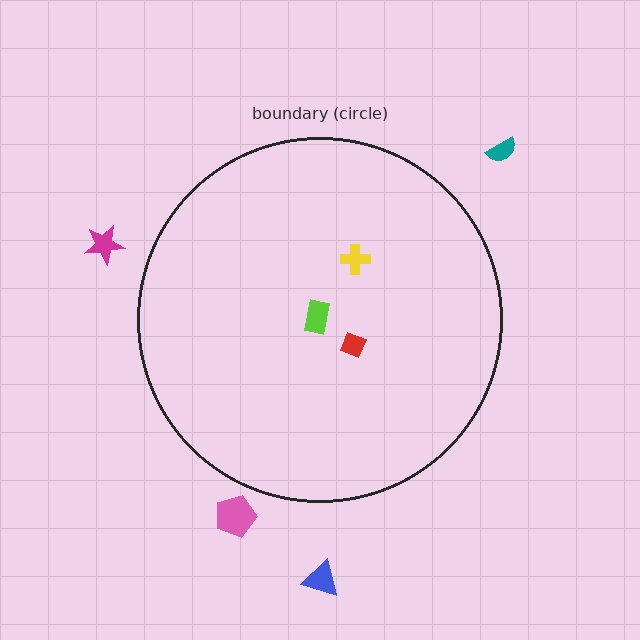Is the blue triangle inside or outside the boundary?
Outside.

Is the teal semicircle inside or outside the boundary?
Outside.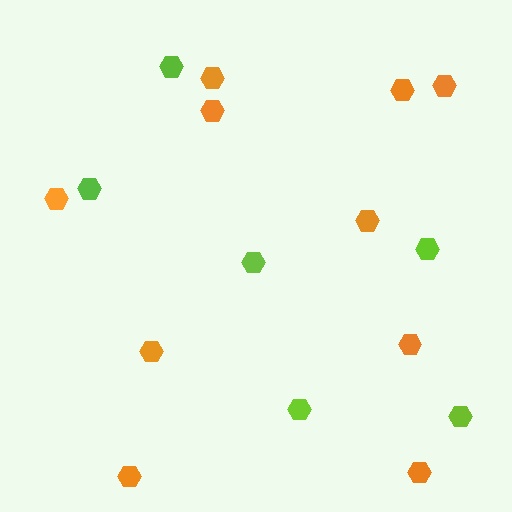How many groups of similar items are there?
There are 2 groups: one group of orange hexagons (10) and one group of lime hexagons (6).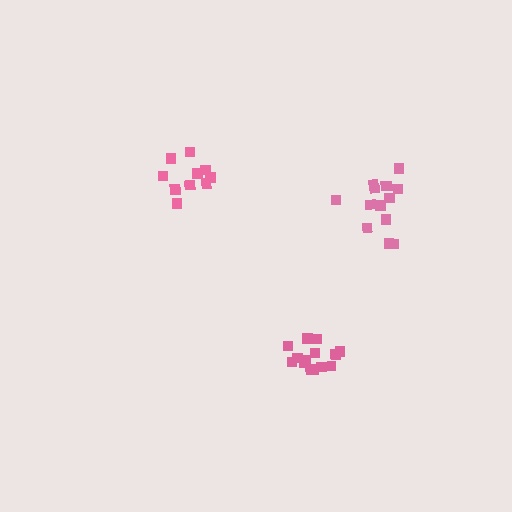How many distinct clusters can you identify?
There are 3 distinct clusters.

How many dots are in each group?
Group 1: 14 dots, Group 2: 15 dots, Group 3: 10 dots (39 total).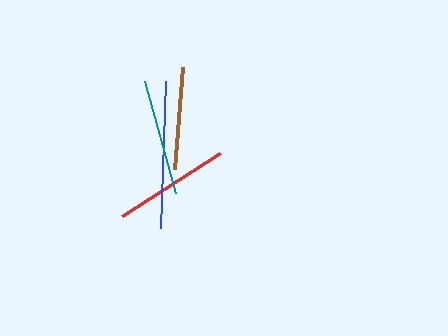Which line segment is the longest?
The blue line is the longest at approximately 147 pixels.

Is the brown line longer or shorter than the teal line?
The teal line is longer than the brown line.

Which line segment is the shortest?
The brown line is the shortest at approximately 102 pixels.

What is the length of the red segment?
The red segment is approximately 116 pixels long.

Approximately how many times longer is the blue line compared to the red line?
The blue line is approximately 1.3 times the length of the red line.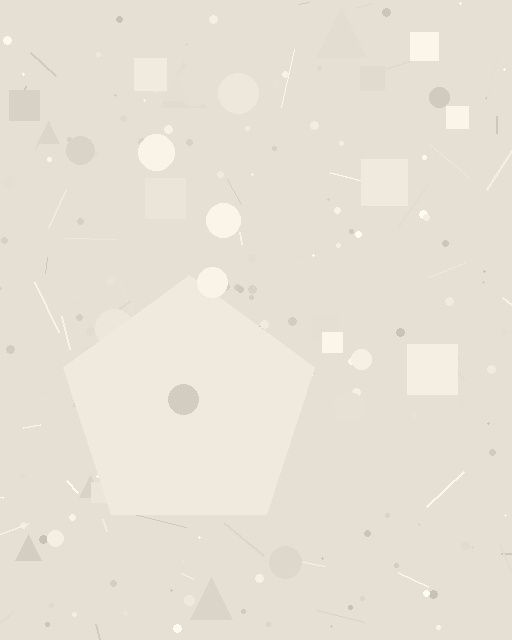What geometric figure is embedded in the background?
A pentagon is embedded in the background.